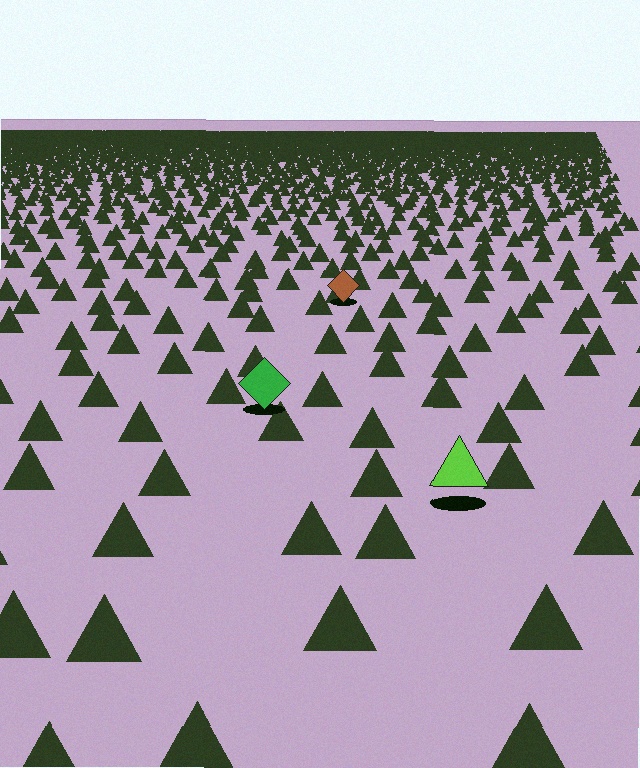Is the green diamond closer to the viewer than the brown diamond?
Yes. The green diamond is closer — you can tell from the texture gradient: the ground texture is coarser near it.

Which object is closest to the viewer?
The lime triangle is closest. The texture marks near it are larger and more spread out.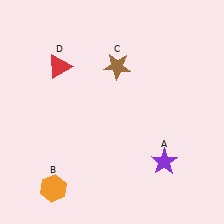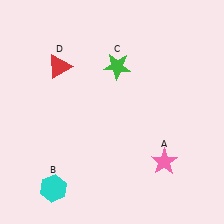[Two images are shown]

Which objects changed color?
A changed from purple to pink. B changed from orange to cyan. C changed from brown to green.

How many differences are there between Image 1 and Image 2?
There are 3 differences between the two images.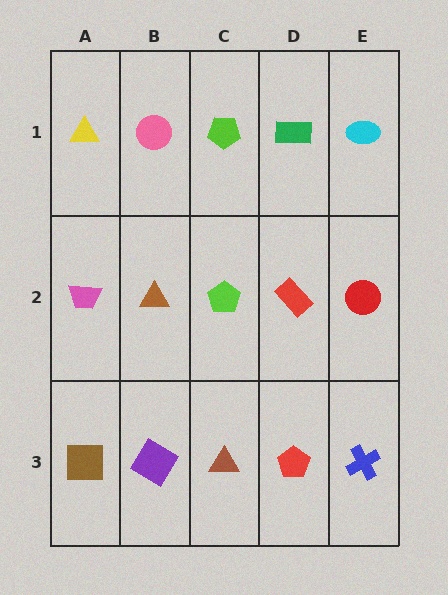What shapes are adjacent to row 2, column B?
A pink circle (row 1, column B), a purple diamond (row 3, column B), a pink trapezoid (row 2, column A), a lime pentagon (row 2, column C).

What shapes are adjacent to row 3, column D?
A red rectangle (row 2, column D), a brown triangle (row 3, column C), a blue cross (row 3, column E).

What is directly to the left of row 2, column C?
A brown triangle.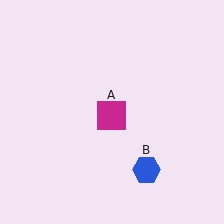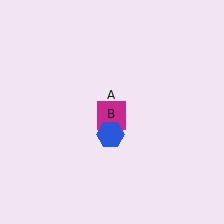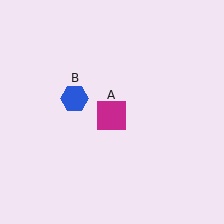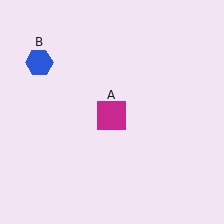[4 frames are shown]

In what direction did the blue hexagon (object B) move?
The blue hexagon (object B) moved up and to the left.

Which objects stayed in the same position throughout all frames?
Magenta square (object A) remained stationary.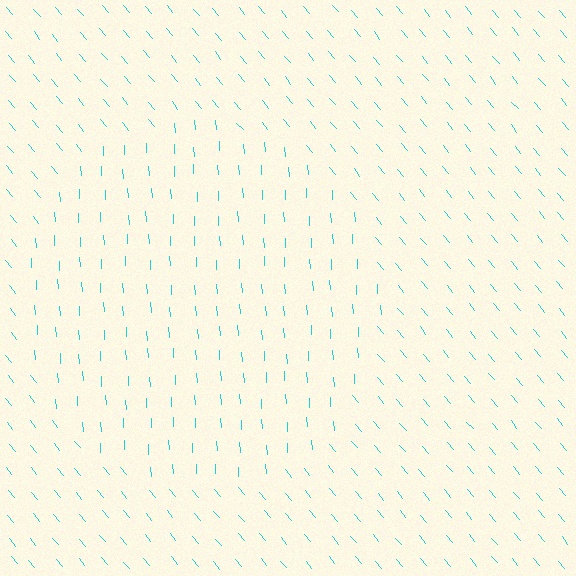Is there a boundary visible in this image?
Yes, there is a texture boundary formed by a change in line orientation.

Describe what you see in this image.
The image is filled with small cyan line segments. A circle region in the image has lines oriented differently from the surrounding lines, creating a visible texture boundary.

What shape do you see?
I see a circle.